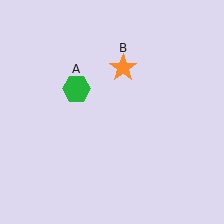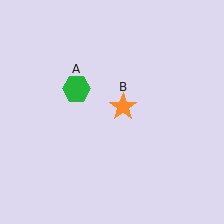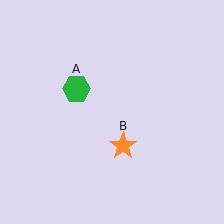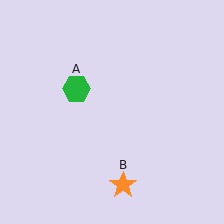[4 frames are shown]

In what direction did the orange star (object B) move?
The orange star (object B) moved down.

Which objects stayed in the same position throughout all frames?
Green hexagon (object A) remained stationary.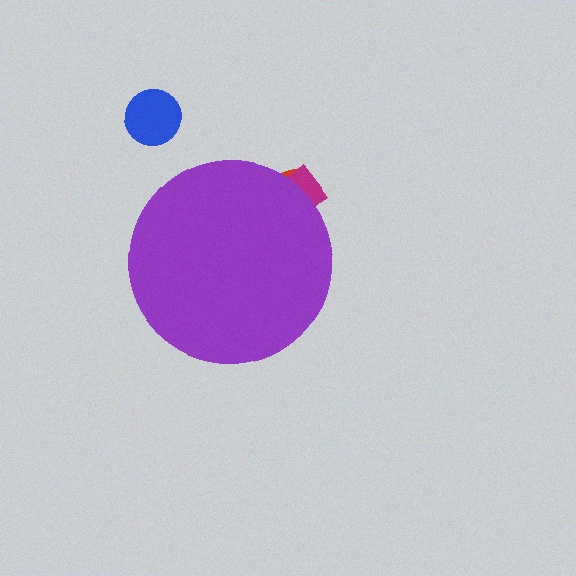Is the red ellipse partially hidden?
Yes, the red ellipse is partially hidden behind the purple circle.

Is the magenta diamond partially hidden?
Yes, the magenta diamond is partially hidden behind the purple circle.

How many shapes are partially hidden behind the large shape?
2 shapes are partially hidden.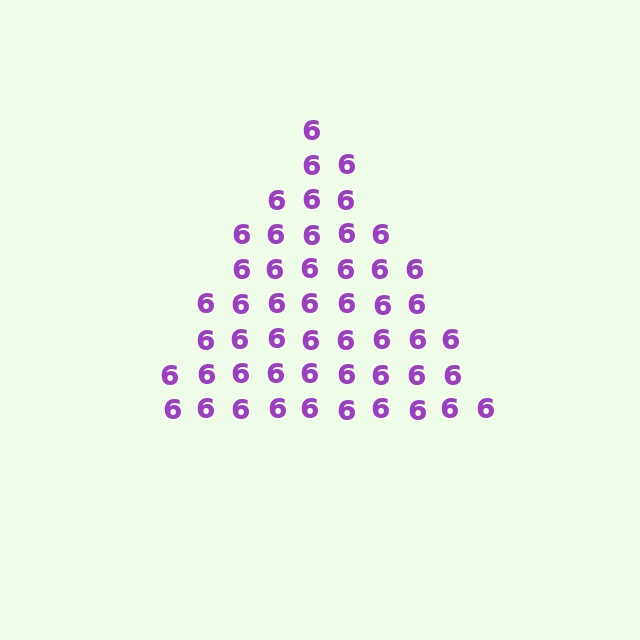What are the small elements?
The small elements are digit 6's.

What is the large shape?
The large shape is a triangle.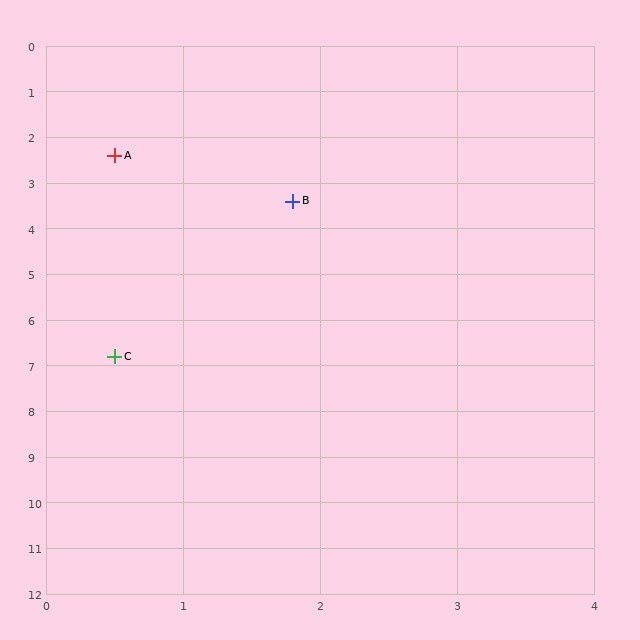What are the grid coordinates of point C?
Point C is at approximately (0.5, 6.8).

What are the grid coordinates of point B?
Point B is at approximately (1.8, 3.4).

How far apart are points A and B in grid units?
Points A and B are about 1.6 grid units apart.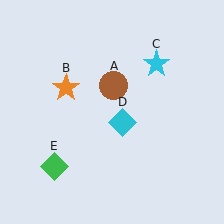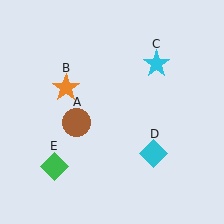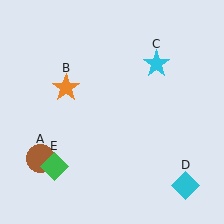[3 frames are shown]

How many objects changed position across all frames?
2 objects changed position: brown circle (object A), cyan diamond (object D).